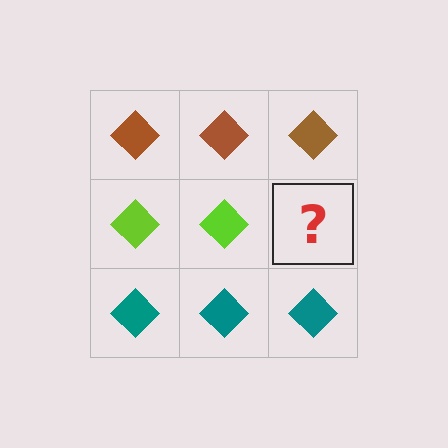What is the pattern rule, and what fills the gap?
The rule is that each row has a consistent color. The gap should be filled with a lime diamond.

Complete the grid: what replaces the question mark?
The question mark should be replaced with a lime diamond.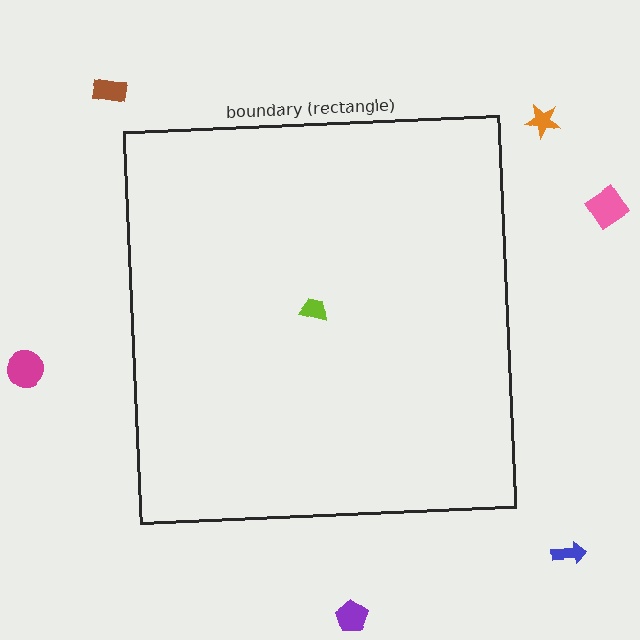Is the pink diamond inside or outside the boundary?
Outside.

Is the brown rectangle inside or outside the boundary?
Outside.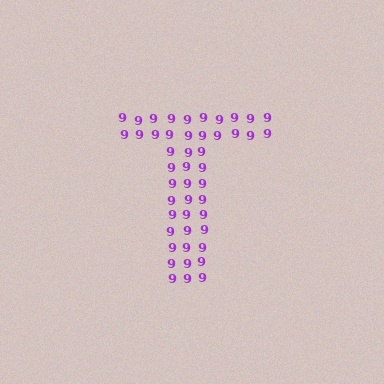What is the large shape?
The large shape is the letter T.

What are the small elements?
The small elements are digit 9's.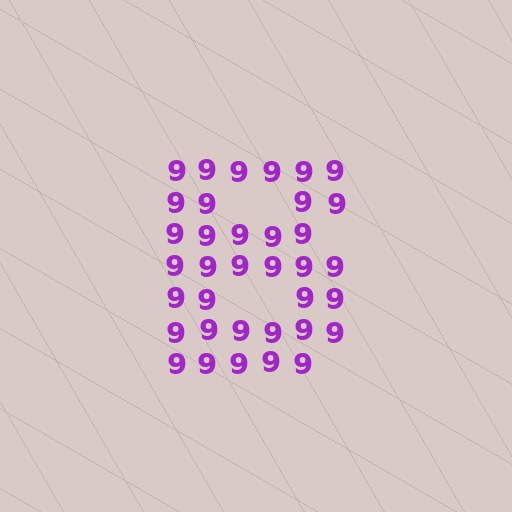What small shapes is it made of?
It is made of small digit 9's.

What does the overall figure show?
The overall figure shows the letter B.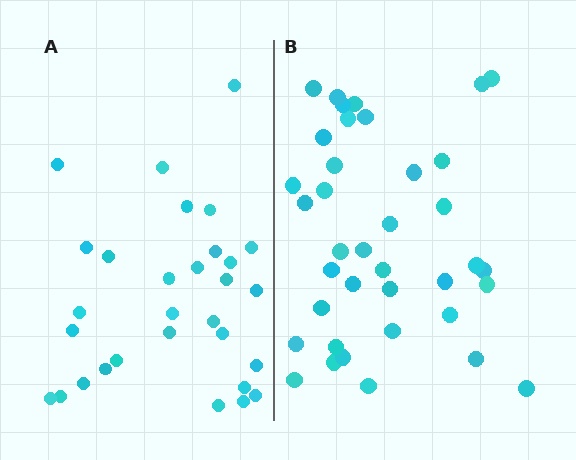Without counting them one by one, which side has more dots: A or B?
Region B (the right region) has more dots.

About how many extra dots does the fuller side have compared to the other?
Region B has roughly 8 or so more dots than region A.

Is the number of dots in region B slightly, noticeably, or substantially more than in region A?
Region B has noticeably more, but not dramatically so. The ratio is roughly 1.3 to 1.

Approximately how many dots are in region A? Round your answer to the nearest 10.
About 30 dots.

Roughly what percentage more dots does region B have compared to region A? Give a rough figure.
About 25% more.